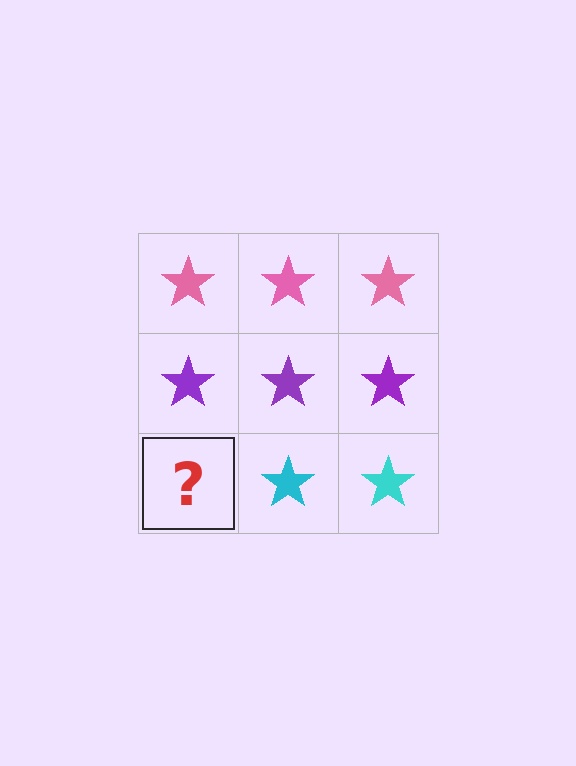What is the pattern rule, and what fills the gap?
The rule is that each row has a consistent color. The gap should be filled with a cyan star.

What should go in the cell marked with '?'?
The missing cell should contain a cyan star.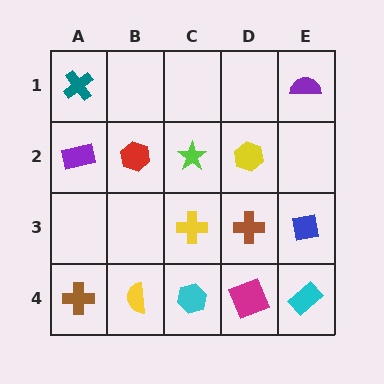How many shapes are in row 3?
3 shapes.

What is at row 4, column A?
A brown cross.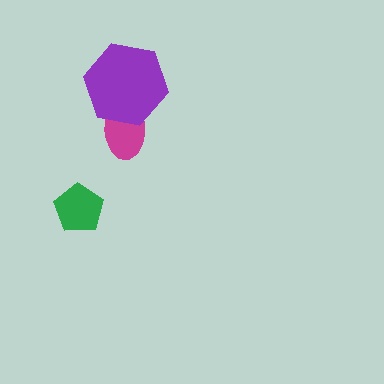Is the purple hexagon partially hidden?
No, no other shape covers it.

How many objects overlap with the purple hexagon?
1 object overlaps with the purple hexagon.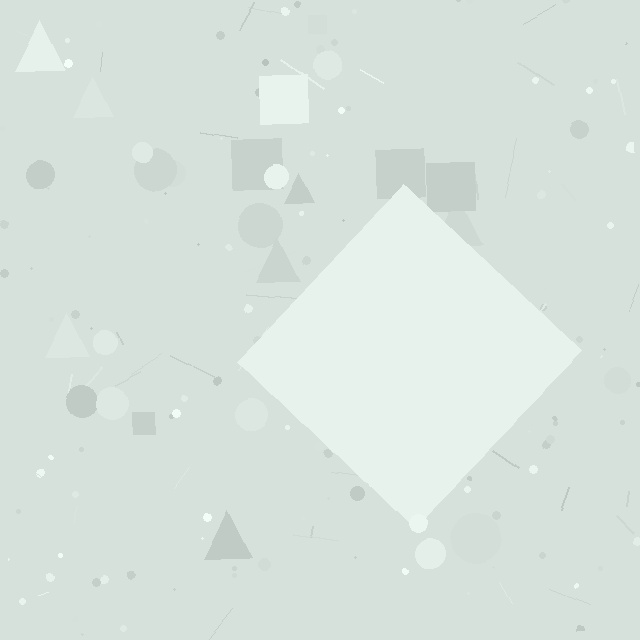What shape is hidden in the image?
A diamond is hidden in the image.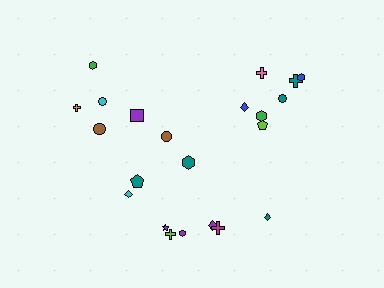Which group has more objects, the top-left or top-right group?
The top-right group.